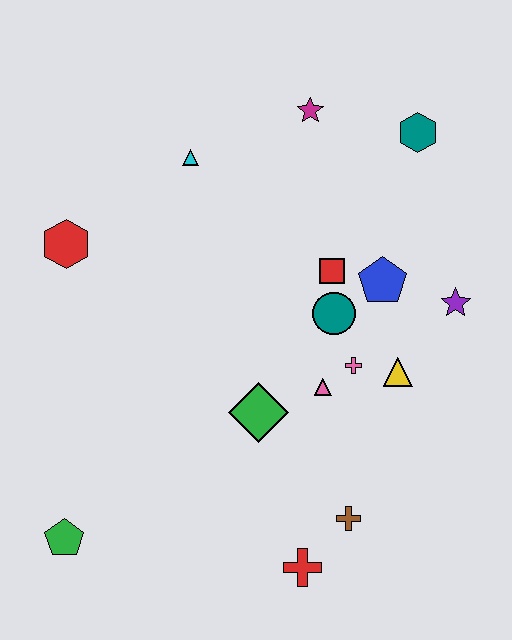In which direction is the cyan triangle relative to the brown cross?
The cyan triangle is above the brown cross.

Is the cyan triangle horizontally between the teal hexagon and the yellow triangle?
No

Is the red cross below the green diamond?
Yes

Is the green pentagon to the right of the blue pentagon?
No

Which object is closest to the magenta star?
The teal hexagon is closest to the magenta star.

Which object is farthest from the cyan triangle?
The red cross is farthest from the cyan triangle.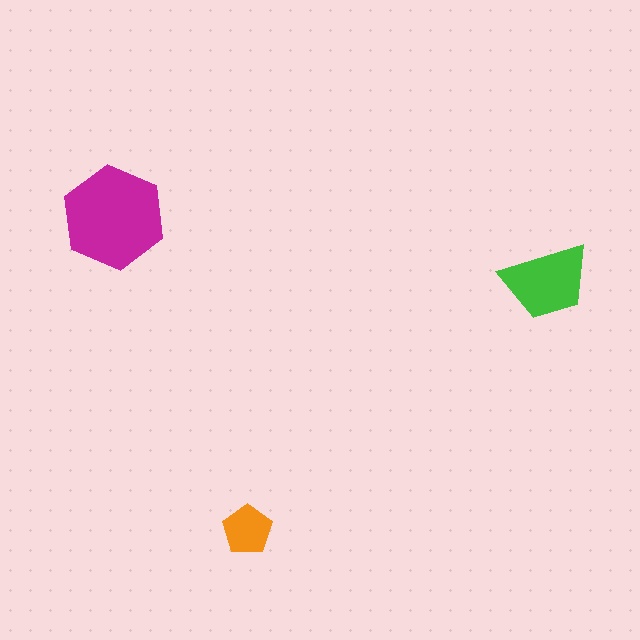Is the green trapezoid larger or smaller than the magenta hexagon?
Smaller.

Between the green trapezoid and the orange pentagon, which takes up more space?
The green trapezoid.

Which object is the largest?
The magenta hexagon.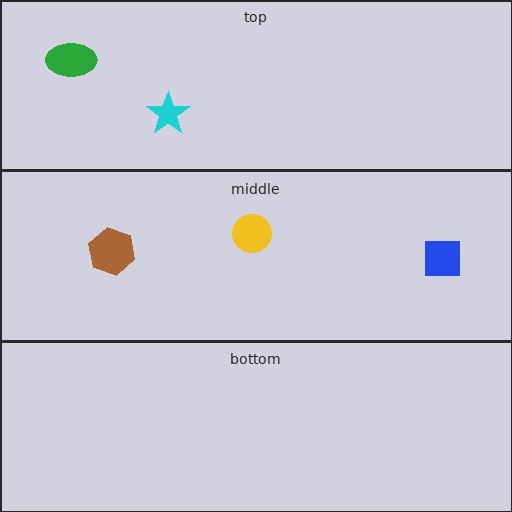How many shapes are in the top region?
2.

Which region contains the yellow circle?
The middle region.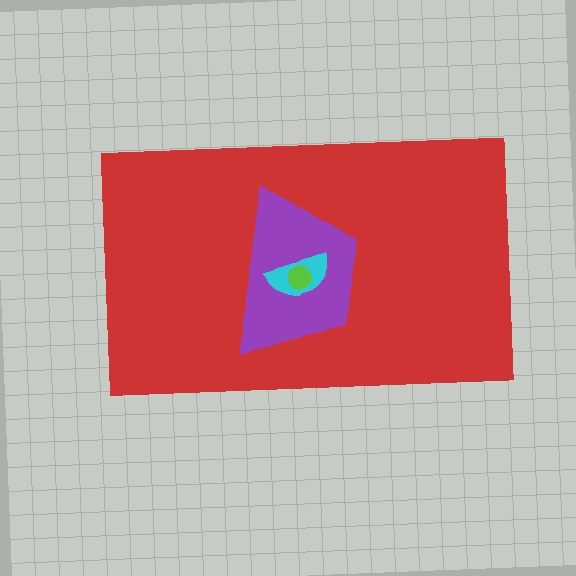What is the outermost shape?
The red rectangle.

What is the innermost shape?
The lime circle.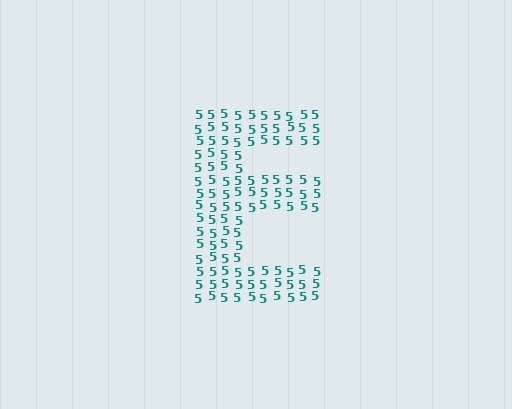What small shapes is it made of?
It is made of small digit 5's.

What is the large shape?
The large shape is the letter E.